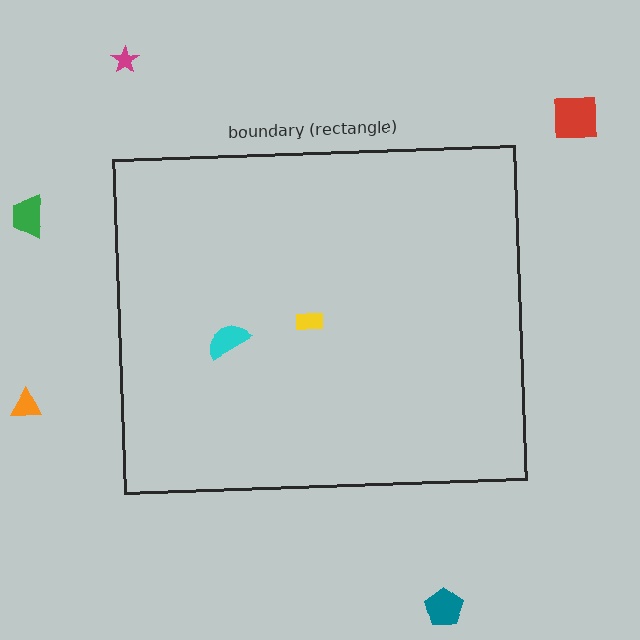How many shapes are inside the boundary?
2 inside, 5 outside.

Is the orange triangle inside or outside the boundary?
Outside.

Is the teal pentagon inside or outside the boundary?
Outside.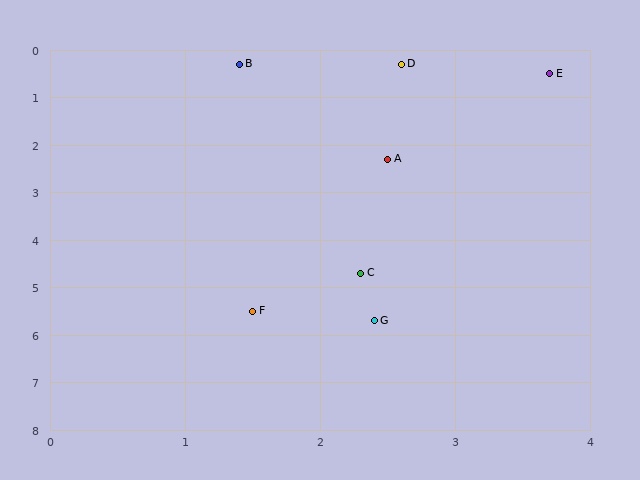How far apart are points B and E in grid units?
Points B and E are about 2.3 grid units apart.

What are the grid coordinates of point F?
Point F is at approximately (1.5, 5.5).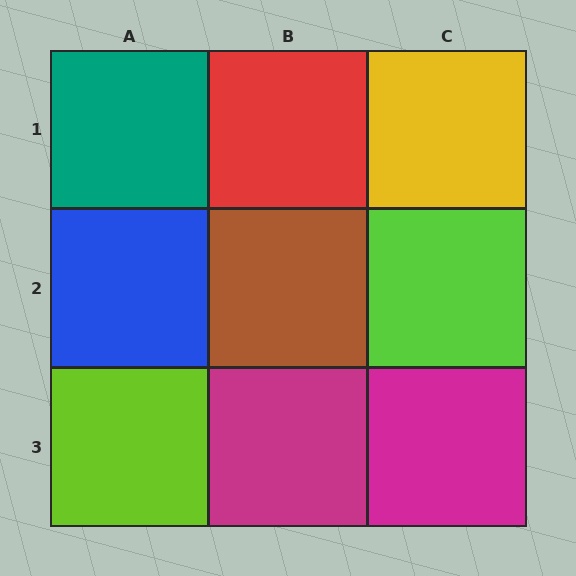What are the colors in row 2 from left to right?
Blue, brown, lime.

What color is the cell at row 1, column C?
Yellow.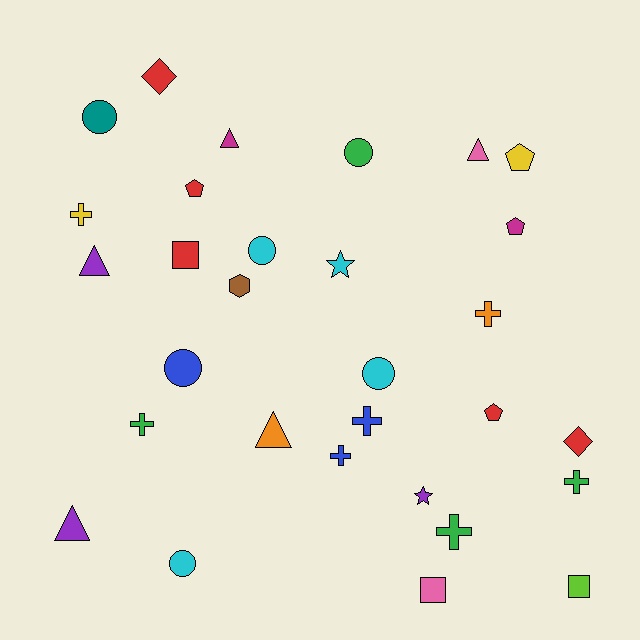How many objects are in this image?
There are 30 objects.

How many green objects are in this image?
There are 4 green objects.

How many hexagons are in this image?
There is 1 hexagon.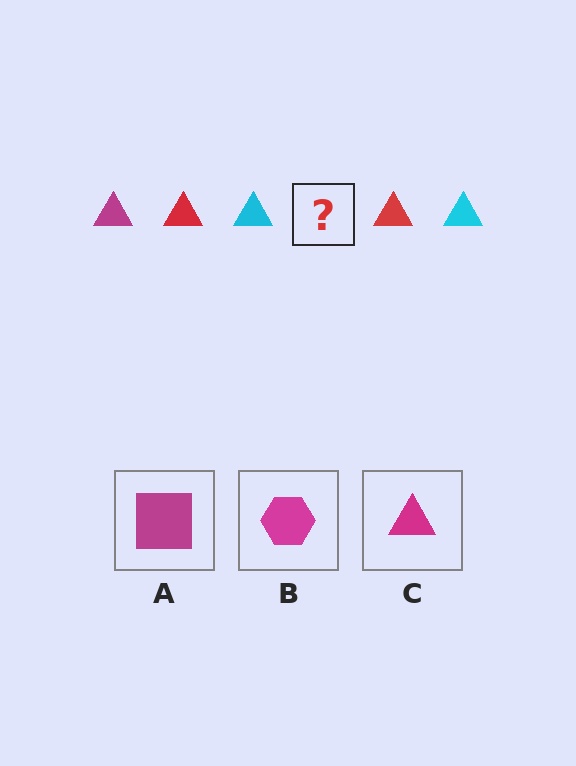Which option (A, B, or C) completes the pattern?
C.